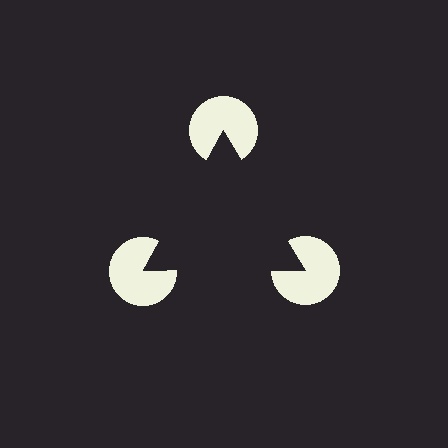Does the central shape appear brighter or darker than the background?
It typically appears slightly darker than the background, even though no actual brightness change is drawn.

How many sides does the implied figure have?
3 sides.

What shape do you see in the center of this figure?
An illusory triangle — its edges are inferred from the aligned wedge cuts in the pac-man discs, not physically drawn.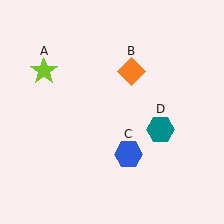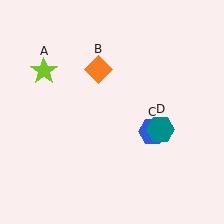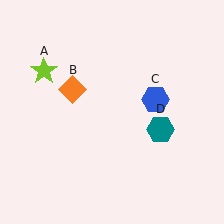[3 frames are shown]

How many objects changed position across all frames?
2 objects changed position: orange diamond (object B), blue hexagon (object C).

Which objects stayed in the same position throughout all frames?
Lime star (object A) and teal hexagon (object D) remained stationary.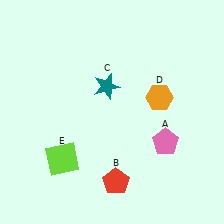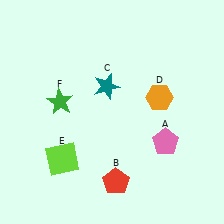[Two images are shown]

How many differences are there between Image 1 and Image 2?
There is 1 difference between the two images.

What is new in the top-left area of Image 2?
A green star (F) was added in the top-left area of Image 2.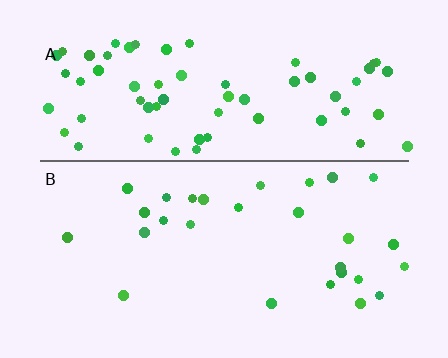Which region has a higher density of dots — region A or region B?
A (the top).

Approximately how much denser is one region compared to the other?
Approximately 2.4× — region A over region B.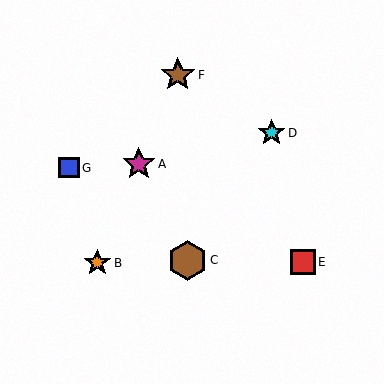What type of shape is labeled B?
Shape B is an orange star.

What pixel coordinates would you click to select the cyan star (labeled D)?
Click at (272, 133) to select the cyan star D.